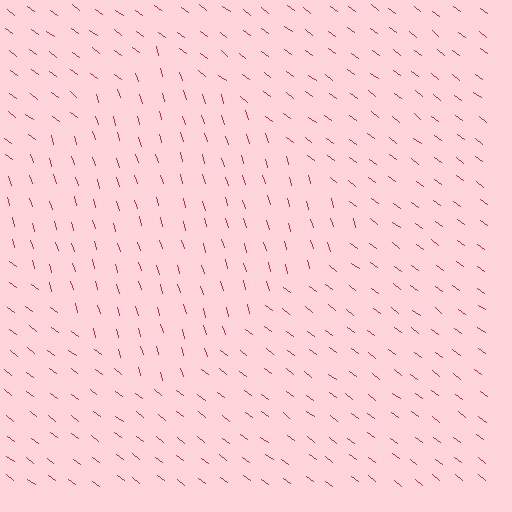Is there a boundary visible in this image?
Yes, there is a texture boundary formed by a change in line orientation.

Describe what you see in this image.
The image is filled with small red line segments. A diamond region in the image has lines oriented differently from the surrounding lines, creating a visible texture boundary.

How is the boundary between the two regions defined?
The boundary is defined purely by a change in line orientation (approximately 37 degrees difference). All lines are the same color and thickness.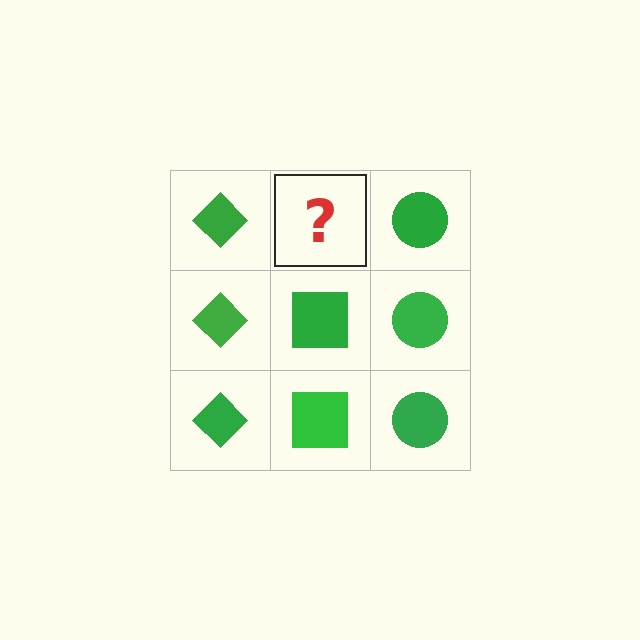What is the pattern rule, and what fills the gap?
The rule is that each column has a consistent shape. The gap should be filled with a green square.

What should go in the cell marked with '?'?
The missing cell should contain a green square.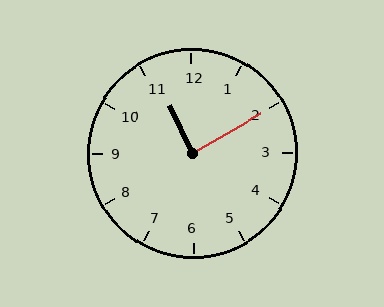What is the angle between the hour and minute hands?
Approximately 85 degrees.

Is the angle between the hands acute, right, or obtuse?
It is right.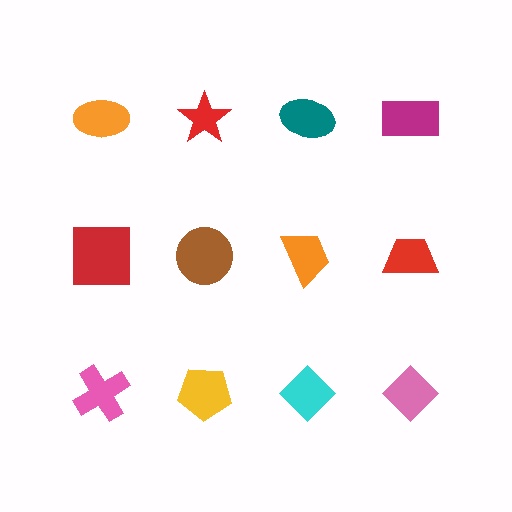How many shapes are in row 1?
4 shapes.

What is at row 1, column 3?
A teal ellipse.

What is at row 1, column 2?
A red star.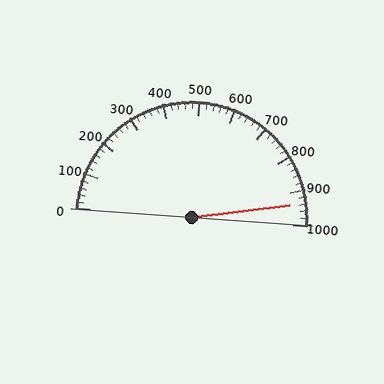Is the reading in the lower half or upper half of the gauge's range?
The reading is in the upper half of the range (0 to 1000).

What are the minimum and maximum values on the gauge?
The gauge ranges from 0 to 1000.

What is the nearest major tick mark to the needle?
The nearest major tick mark is 900.